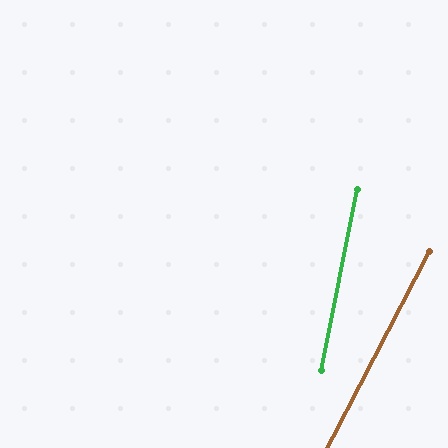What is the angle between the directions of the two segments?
Approximately 16 degrees.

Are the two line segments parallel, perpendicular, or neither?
Neither parallel nor perpendicular — they differ by about 16°.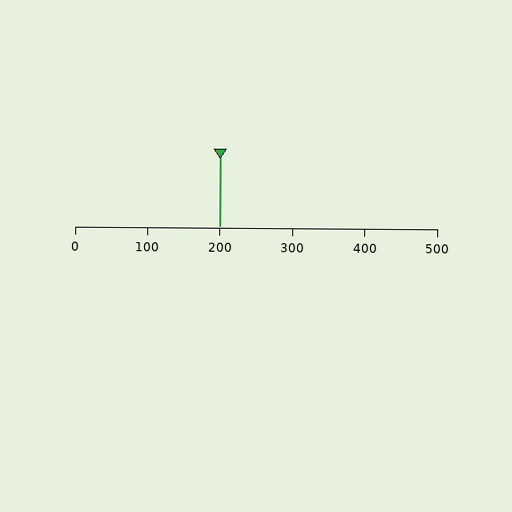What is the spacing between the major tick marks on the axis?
The major ticks are spaced 100 apart.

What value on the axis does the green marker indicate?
The marker indicates approximately 200.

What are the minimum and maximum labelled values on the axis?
The axis runs from 0 to 500.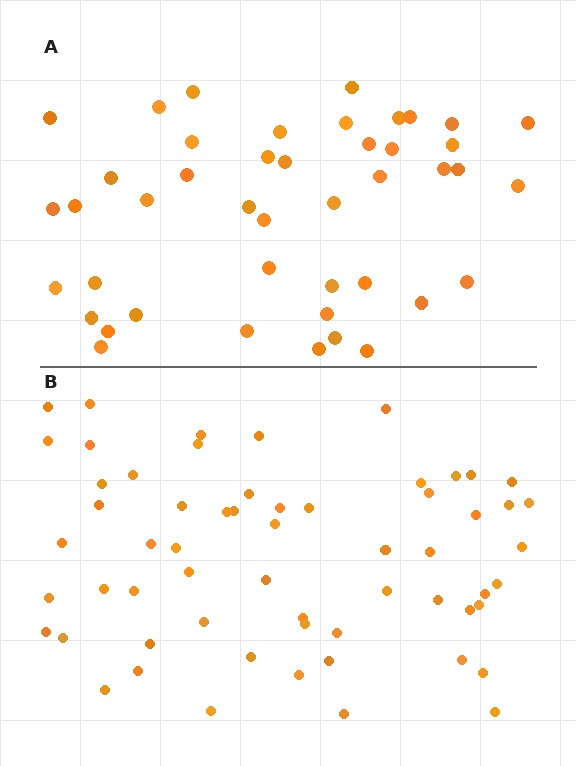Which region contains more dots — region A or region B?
Region B (the bottom region) has more dots.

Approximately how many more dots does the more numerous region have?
Region B has approximately 15 more dots than region A.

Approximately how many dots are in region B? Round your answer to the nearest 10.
About 60 dots.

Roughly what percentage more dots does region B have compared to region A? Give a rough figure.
About 35% more.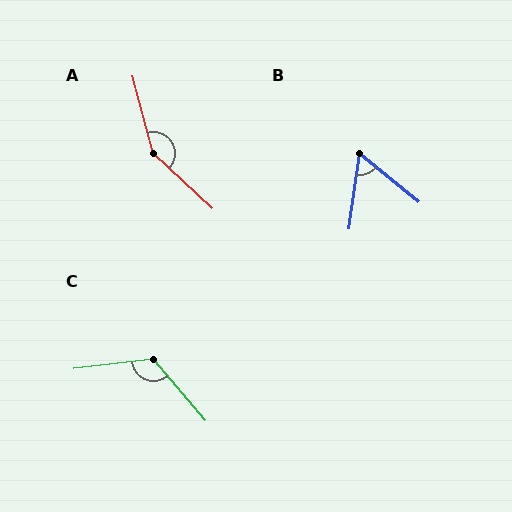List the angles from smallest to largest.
B (59°), C (124°), A (148°).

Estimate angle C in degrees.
Approximately 124 degrees.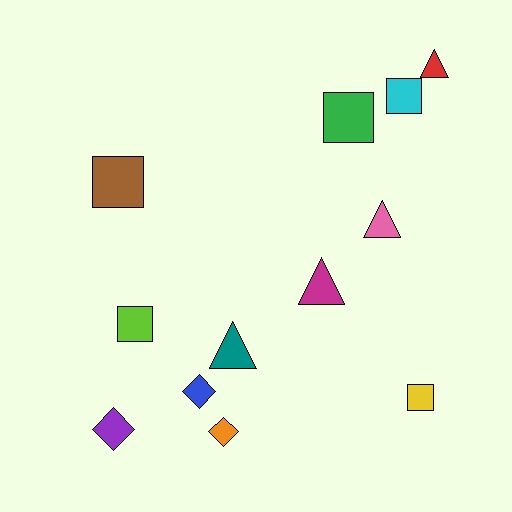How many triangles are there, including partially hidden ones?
There are 4 triangles.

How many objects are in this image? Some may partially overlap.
There are 12 objects.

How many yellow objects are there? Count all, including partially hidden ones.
There is 1 yellow object.